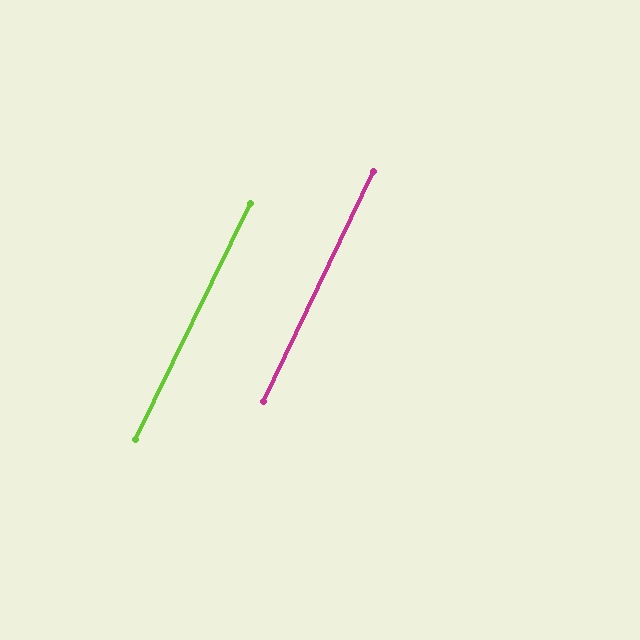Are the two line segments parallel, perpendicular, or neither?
Parallel — their directions differ by only 0.5°.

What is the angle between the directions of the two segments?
Approximately 1 degree.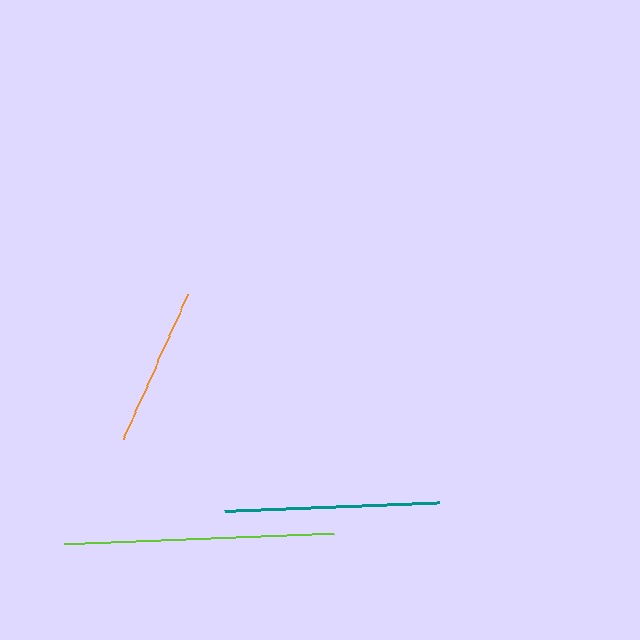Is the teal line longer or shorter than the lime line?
The lime line is longer than the teal line.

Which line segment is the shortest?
The orange line is the shortest at approximately 158 pixels.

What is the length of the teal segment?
The teal segment is approximately 215 pixels long.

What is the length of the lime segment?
The lime segment is approximately 270 pixels long.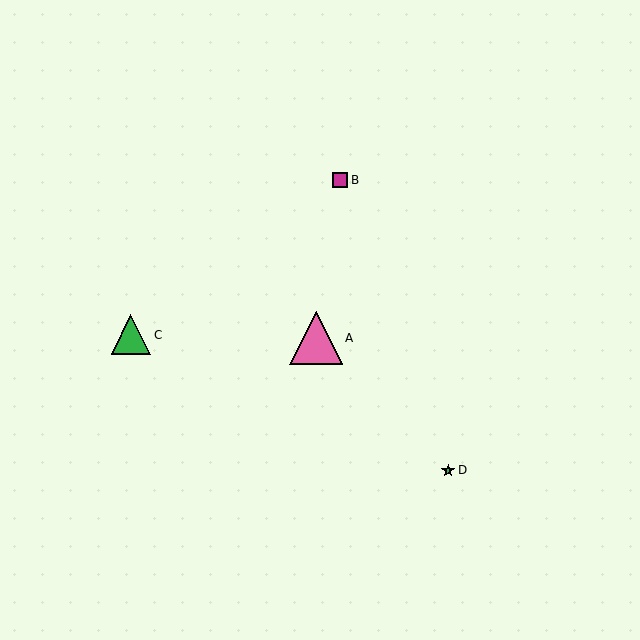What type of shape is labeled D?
Shape D is a green star.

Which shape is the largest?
The pink triangle (labeled A) is the largest.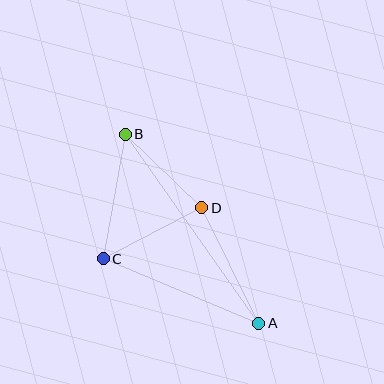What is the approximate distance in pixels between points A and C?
The distance between A and C is approximately 169 pixels.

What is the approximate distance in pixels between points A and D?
The distance between A and D is approximately 129 pixels.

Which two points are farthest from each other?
Points A and B are farthest from each other.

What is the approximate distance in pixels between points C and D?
The distance between C and D is approximately 111 pixels.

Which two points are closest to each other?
Points B and D are closest to each other.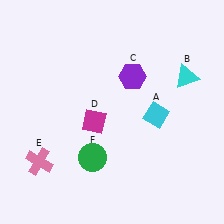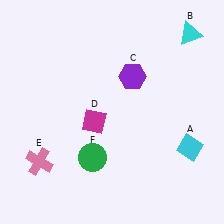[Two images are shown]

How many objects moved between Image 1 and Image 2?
2 objects moved between the two images.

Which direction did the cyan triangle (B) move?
The cyan triangle (B) moved up.